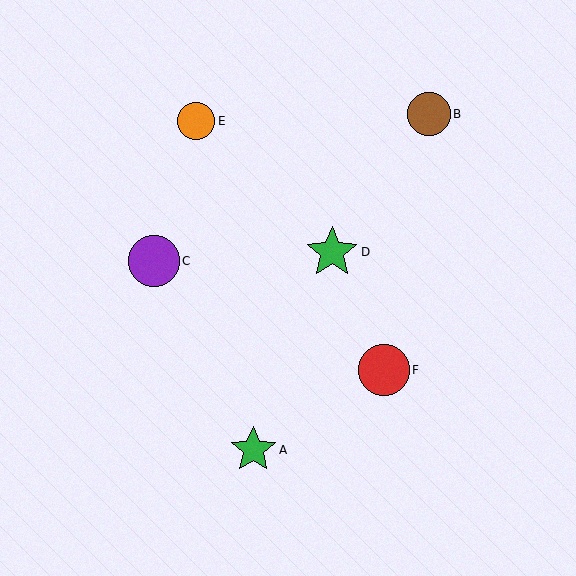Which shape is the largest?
The green star (labeled D) is the largest.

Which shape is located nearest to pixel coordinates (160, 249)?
The purple circle (labeled C) at (154, 261) is nearest to that location.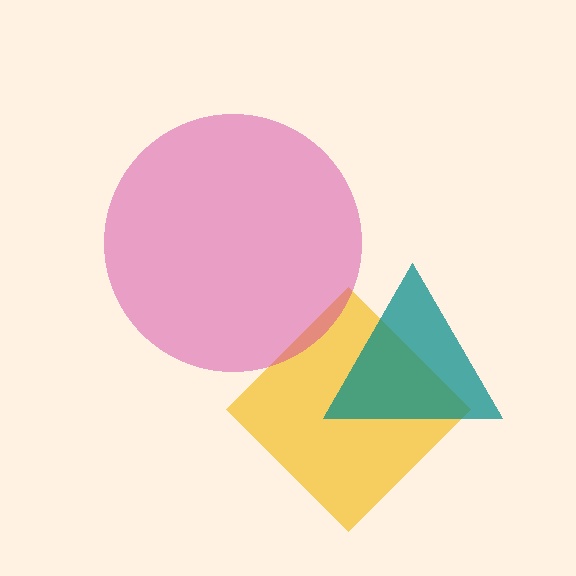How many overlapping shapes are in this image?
There are 3 overlapping shapes in the image.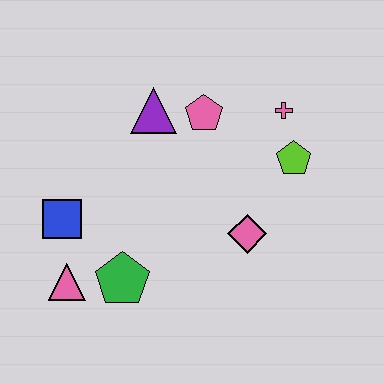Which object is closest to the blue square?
The pink triangle is closest to the blue square.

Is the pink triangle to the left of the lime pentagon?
Yes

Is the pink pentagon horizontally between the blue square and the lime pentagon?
Yes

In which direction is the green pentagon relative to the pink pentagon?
The green pentagon is below the pink pentagon.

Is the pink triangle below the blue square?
Yes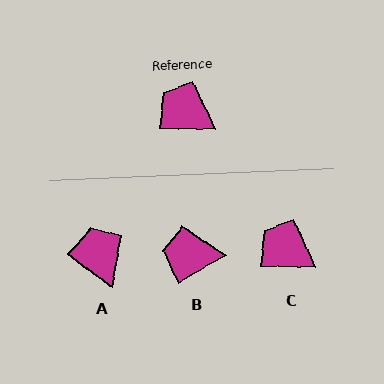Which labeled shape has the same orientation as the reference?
C.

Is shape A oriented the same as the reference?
No, it is off by about 35 degrees.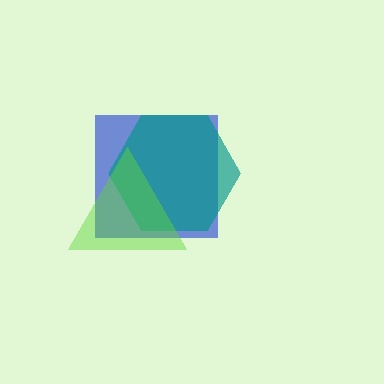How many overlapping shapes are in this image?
There are 3 overlapping shapes in the image.